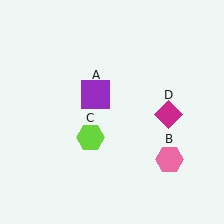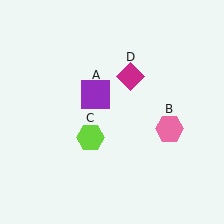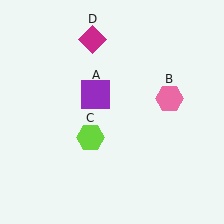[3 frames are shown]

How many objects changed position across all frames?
2 objects changed position: pink hexagon (object B), magenta diamond (object D).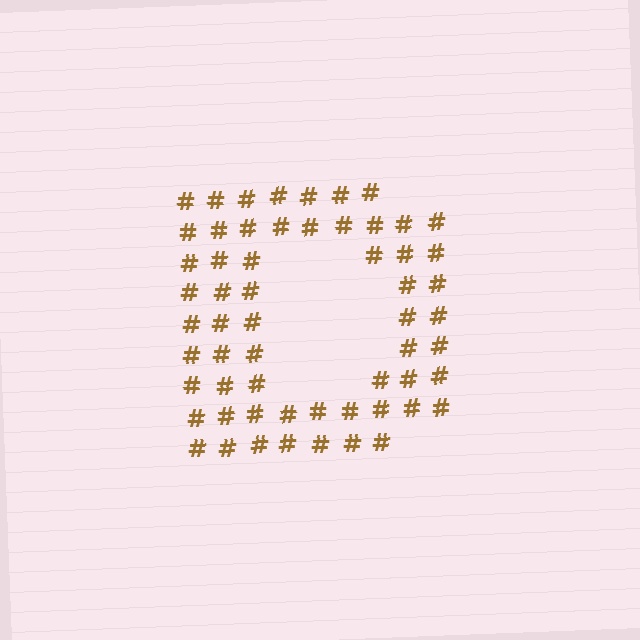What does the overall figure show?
The overall figure shows the letter D.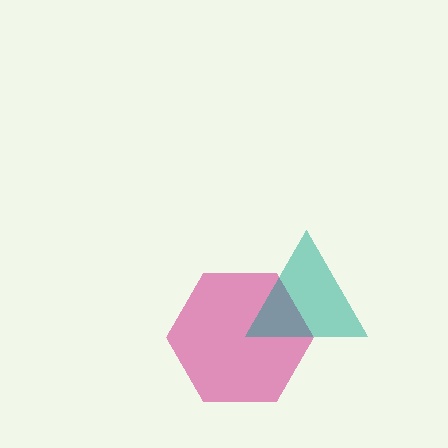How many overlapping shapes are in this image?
There are 2 overlapping shapes in the image.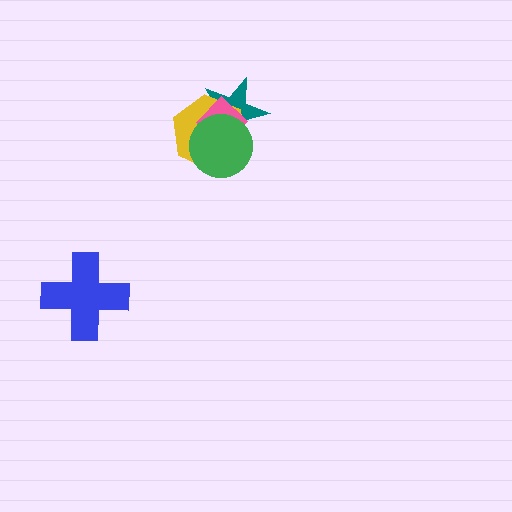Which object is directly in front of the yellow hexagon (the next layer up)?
The pink diamond is directly in front of the yellow hexagon.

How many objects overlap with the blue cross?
0 objects overlap with the blue cross.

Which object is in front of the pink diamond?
The green circle is in front of the pink diamond.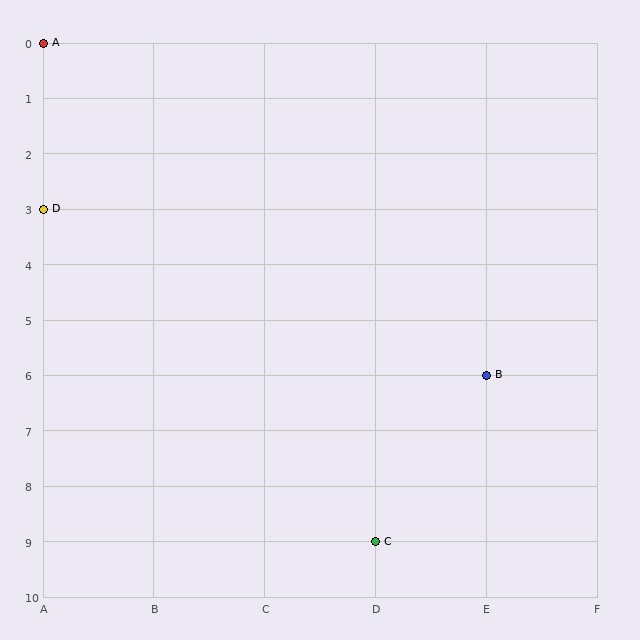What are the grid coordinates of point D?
Point D is at grid coordinates (A, 3).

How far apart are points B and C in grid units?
Points B and C are 1 column and 3 rows apart (about 3.2 grid units diagonally).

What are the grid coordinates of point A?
Point A is at grid coordinates (A, 0).